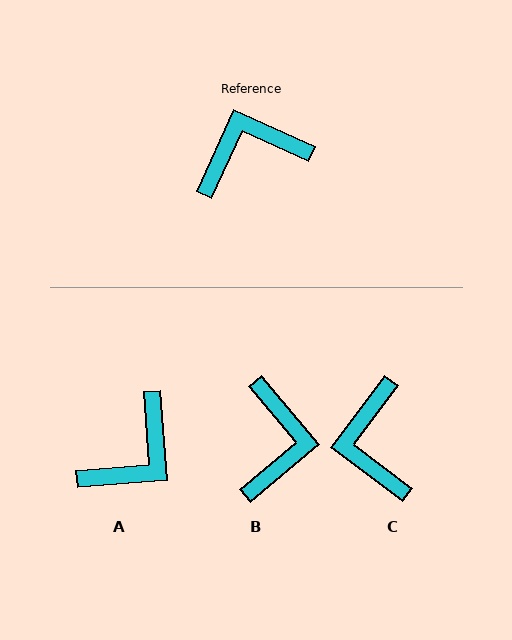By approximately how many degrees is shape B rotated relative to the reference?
Approximately 115 degrees clockwise.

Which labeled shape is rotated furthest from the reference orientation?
A, about 151 degrees away.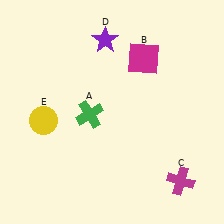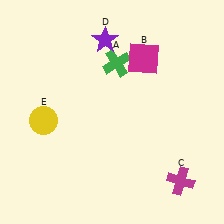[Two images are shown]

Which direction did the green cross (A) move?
The green cross (A) moved up.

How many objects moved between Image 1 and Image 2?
1 object moved between the two images.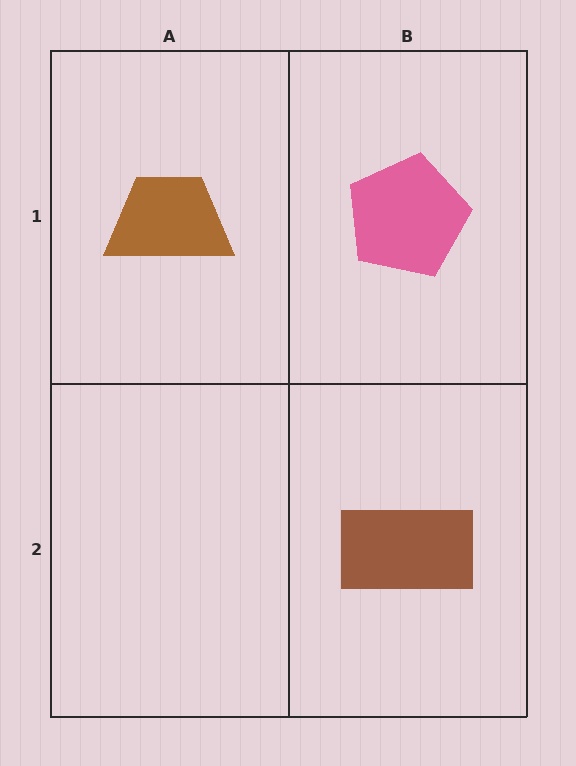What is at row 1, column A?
A brown trapezoid.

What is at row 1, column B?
A pink pentagon.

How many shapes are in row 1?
2 shapes.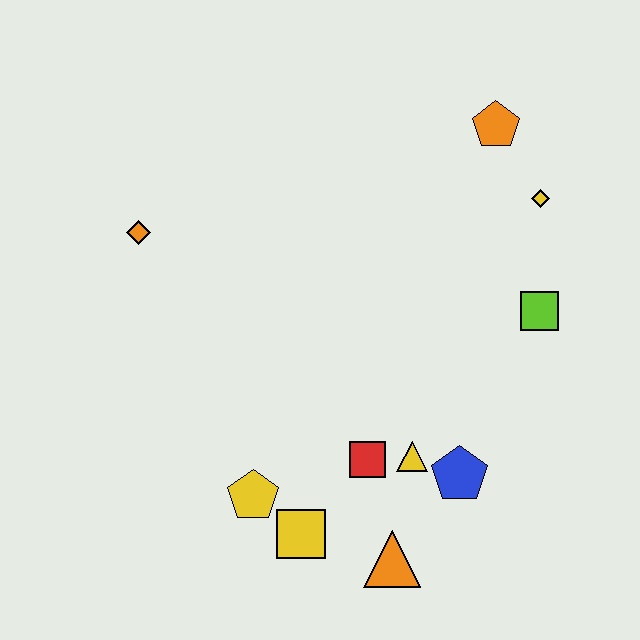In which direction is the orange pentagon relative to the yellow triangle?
The orange pentagon is above the yellow triangle.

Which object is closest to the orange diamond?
The yellow pentagon is closest to the orange diamond.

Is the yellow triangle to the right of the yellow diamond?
No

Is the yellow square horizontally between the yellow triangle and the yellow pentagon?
Yes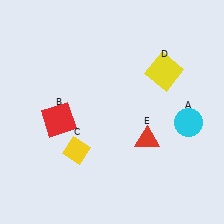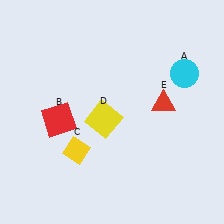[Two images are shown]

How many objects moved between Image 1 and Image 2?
3 objects moved between the two images.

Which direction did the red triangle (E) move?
The red triangle (E) moved up.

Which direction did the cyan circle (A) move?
The cyan circle (A) moved up.